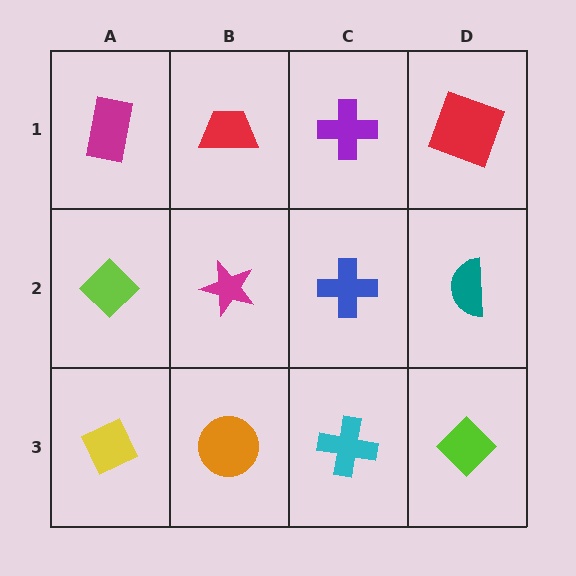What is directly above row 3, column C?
A blue cross.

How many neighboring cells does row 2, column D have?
3.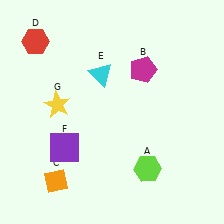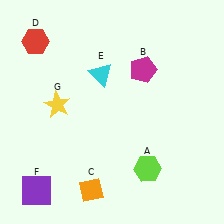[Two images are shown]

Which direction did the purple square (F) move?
The purple square (F) moved down.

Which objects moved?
The objects that moved are: the orange diamond (C), the purple square (F).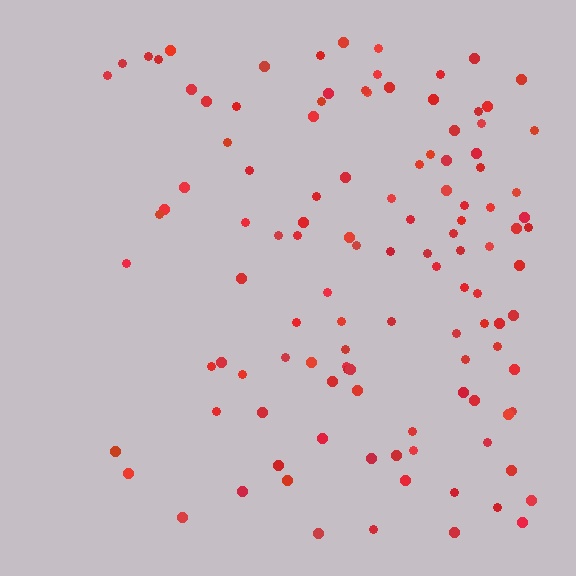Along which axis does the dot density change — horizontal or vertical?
Horizontal.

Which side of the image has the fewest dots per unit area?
The left.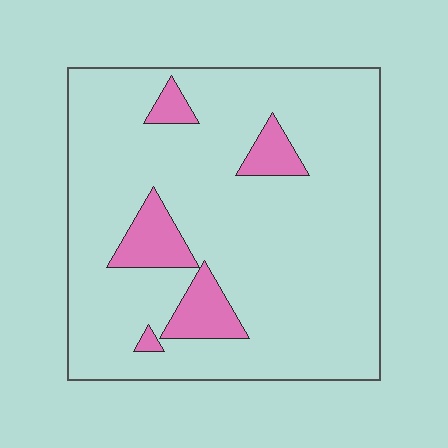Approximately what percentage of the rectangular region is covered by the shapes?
Approximately 10%.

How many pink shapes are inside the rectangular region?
5.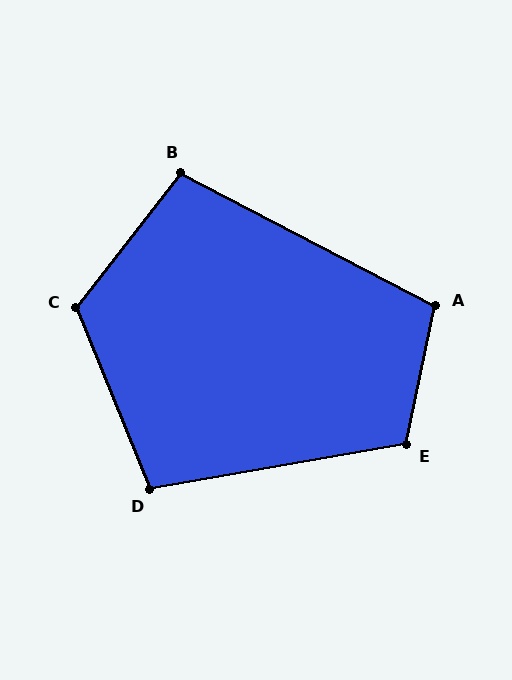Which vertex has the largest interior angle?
C, at approximately 120 degrees.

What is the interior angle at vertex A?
Approximately 105 degrees (obtuse).